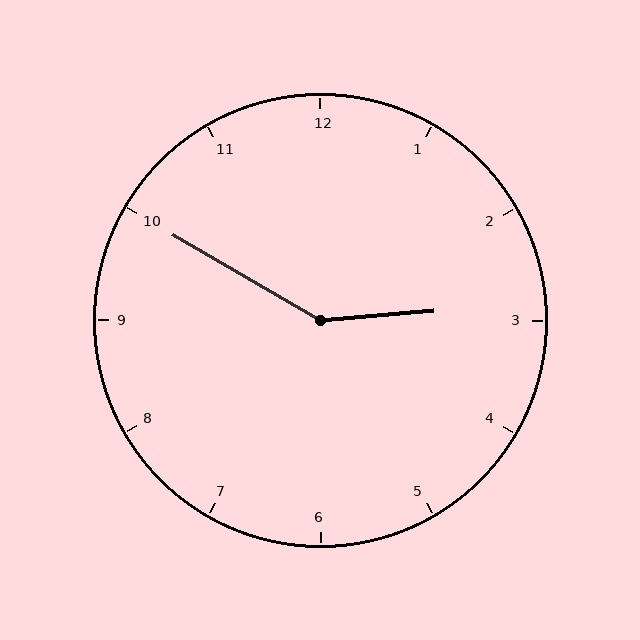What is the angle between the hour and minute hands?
Approximately 145 degrees.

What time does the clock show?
2:50.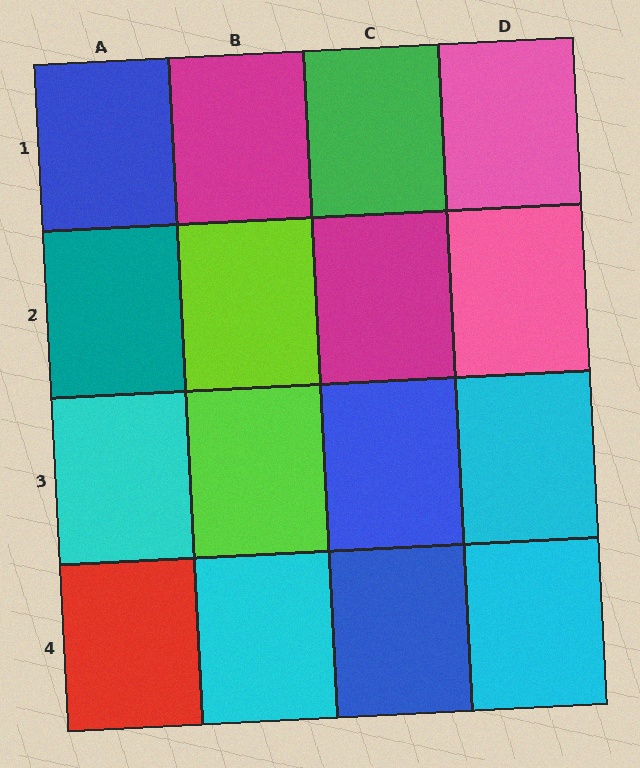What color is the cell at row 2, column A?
Teal.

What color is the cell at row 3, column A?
Cyan.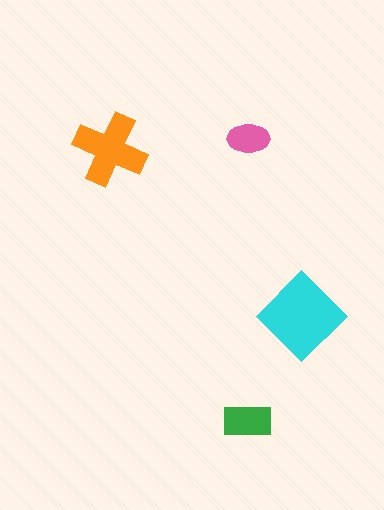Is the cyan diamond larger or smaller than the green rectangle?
Larger.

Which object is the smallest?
The pink ellipse.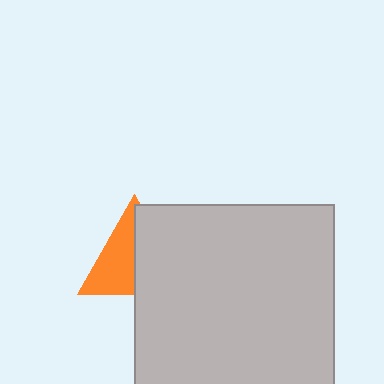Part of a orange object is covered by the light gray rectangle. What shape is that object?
It is a triangle.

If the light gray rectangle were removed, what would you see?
You would see the complete orange triangle.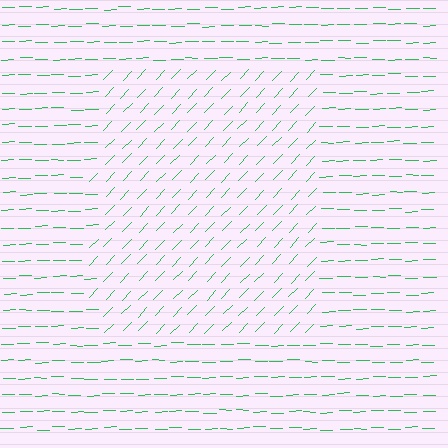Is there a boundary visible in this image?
Yes, there is a texture boundary formed by a change in line orientation.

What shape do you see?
I see a rectangle.